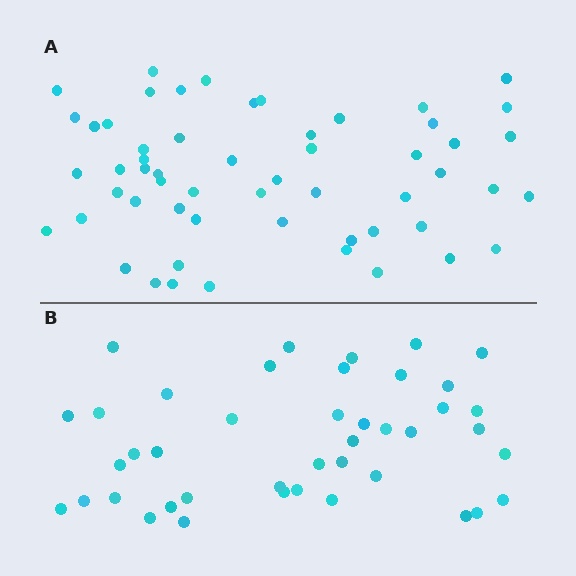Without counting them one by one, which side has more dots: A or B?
Region A (the top region) has more dots.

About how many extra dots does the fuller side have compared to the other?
Region A has approximately 15 more dots than region B.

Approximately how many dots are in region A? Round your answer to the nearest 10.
About 60 dots. (The exact count is 56, which rounds to 60.)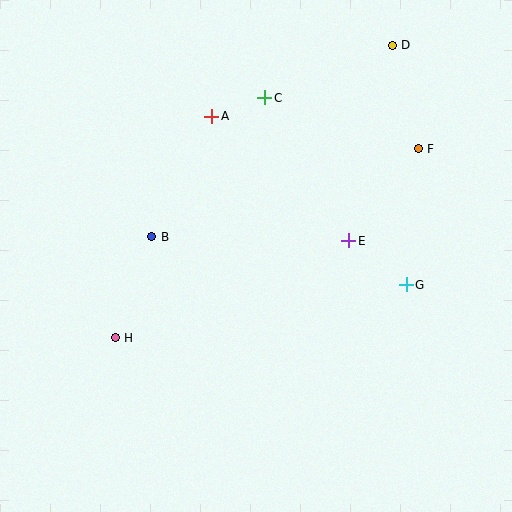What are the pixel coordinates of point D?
Point D is at (392, 45).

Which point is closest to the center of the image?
Point E at (349, 241) is closest to the center.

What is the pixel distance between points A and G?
The distance between A and G is 257 pixels.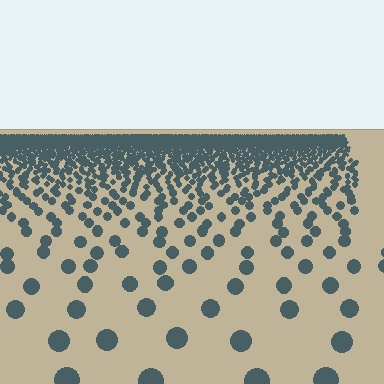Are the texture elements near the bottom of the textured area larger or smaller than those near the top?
Larger. Near the bottom, elements are closer to the viewer and appear at a bigger on-screen size.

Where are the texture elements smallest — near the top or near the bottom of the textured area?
Near the top.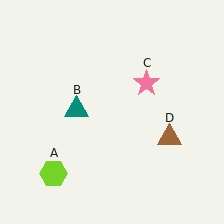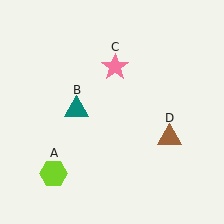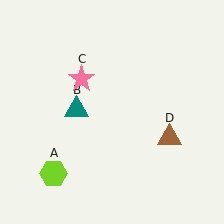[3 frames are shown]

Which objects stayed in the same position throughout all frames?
Lime hexagon (object A) and teal triangle (object B) and brown triangle (object D) remained stationary.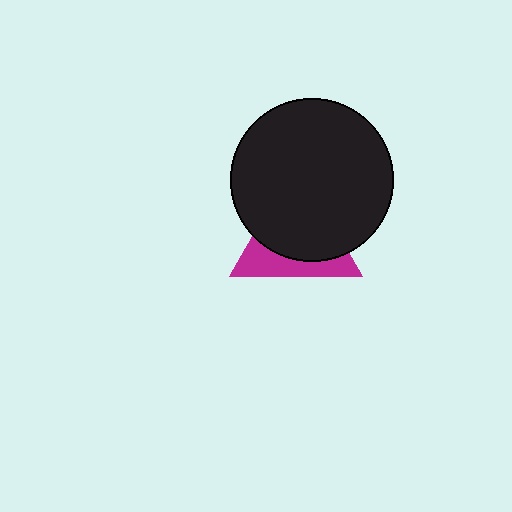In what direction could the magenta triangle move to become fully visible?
The magenta triangle could move down. That would shift it out from behind the black circle entirely.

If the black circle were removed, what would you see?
You would see the complete magenta triangle.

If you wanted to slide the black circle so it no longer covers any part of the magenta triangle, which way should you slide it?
Slide it up — that is the most direct way to separate the two shapes.